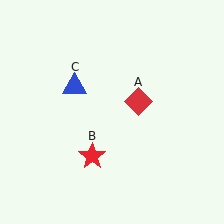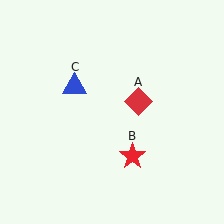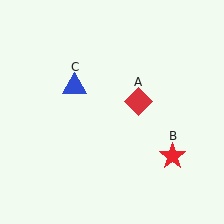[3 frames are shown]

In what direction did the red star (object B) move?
The red star (object B) moved right.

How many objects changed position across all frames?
1 object changed position: red star (object B).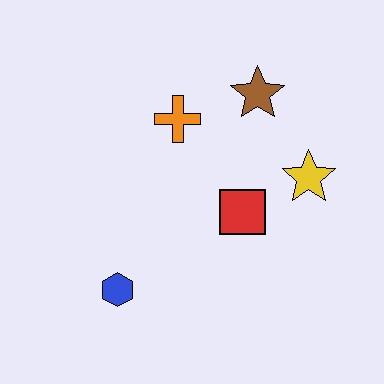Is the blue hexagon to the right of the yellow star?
No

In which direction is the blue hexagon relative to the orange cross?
The blue hexagon is below the orange cross.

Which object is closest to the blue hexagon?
The red square is closest to the blue hexagon.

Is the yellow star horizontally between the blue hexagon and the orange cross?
No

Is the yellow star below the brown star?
Yes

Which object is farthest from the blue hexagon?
The brown star is farthest from the blue hexagon.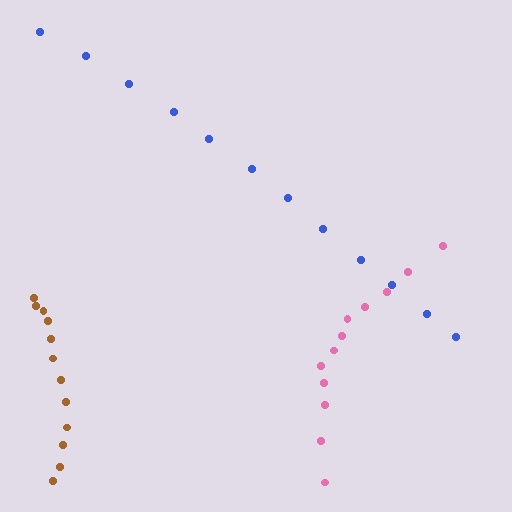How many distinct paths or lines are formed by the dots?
There are 3 distinct paths.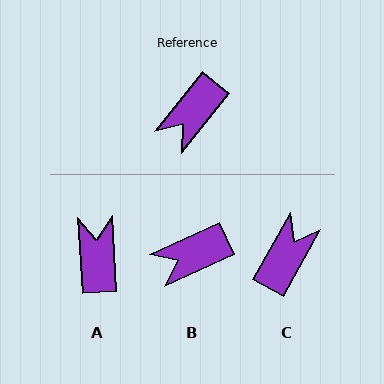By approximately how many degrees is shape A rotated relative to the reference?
Approximately 138 degrees clockwise.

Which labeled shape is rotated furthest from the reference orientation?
C, about 170 degrees away.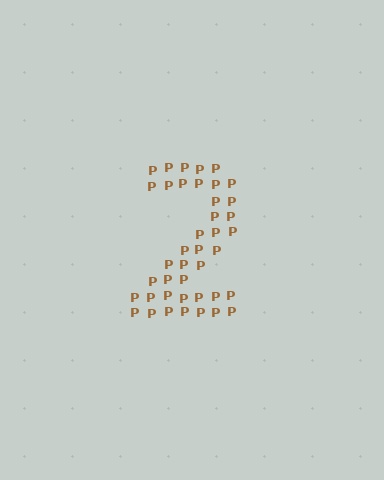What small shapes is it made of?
It is made of small letter P's.